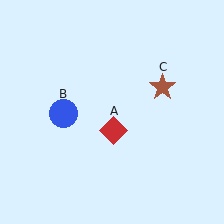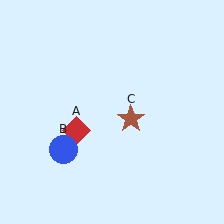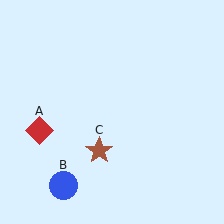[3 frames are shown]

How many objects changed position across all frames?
3 objects changed position: red diamond (object A), blue circle (object B), brown star (object C).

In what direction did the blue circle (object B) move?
The blue circle (object B) moved down.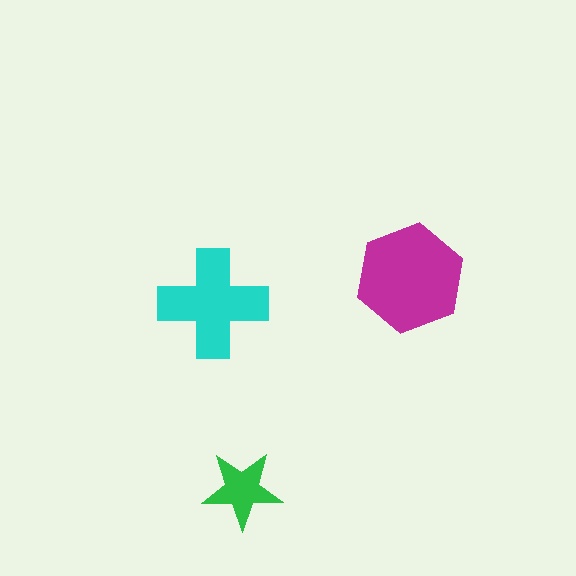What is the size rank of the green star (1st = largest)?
3rd.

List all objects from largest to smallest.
The magenta hexagon, the cyan cross, the green star.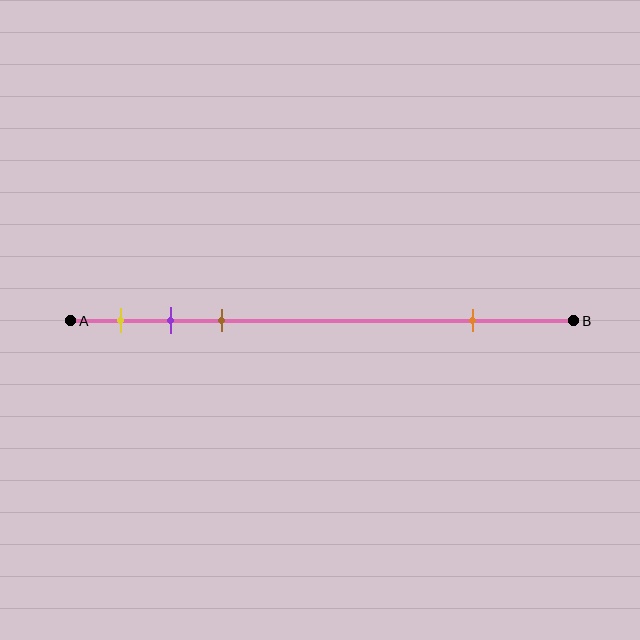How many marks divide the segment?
There are 4 marks dividing the segment.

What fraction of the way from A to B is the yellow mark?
The yellow mark is approximately 10% (0.1) of the way from A to B.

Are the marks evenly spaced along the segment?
No, the marks are not evenly spaced.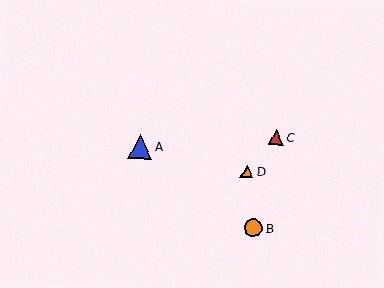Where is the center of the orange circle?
The center of the orange circle is at (253, 228).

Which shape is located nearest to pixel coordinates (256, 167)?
The orange triangle (labeled D) at (247, 171) is nearest to that location.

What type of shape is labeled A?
Shape A is a blue triangle.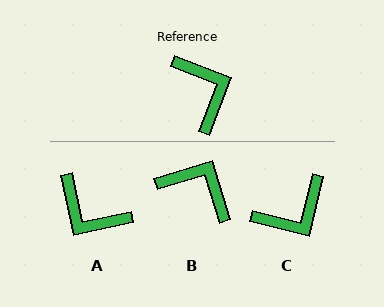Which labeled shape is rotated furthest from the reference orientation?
A, about 147 degrees away.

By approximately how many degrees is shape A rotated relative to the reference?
Approximately 147 degrees clockwise.